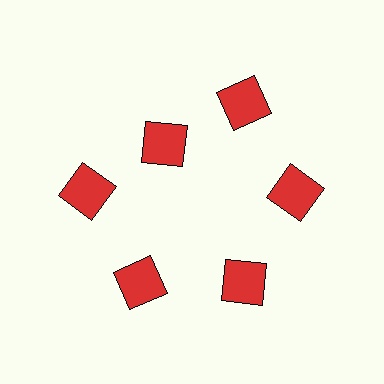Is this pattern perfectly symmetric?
No. The 6 red squares are arranged in a ring, but one element near the 11 o'clock position is pulled inward toward the center, breaking the 6-fold rotational symmetry.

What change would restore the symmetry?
The symmetry would be restored by moving it outward, back onto the ring so that all 6 squares sit at equal angles and equal distance from the center.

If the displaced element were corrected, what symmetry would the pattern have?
It would have 6-fold rotational symmetry — the pattern would map onto itself every 60 degrees.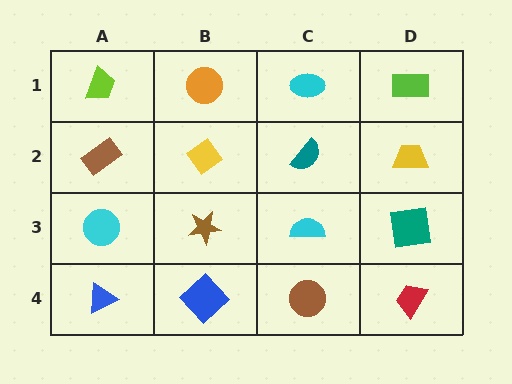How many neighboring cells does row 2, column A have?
3.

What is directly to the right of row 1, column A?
An orange circle.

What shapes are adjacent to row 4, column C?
A cyan semicircle (row 3, column C), a blue diamond (row 4, column B), a red trapezoid (row 4, column D).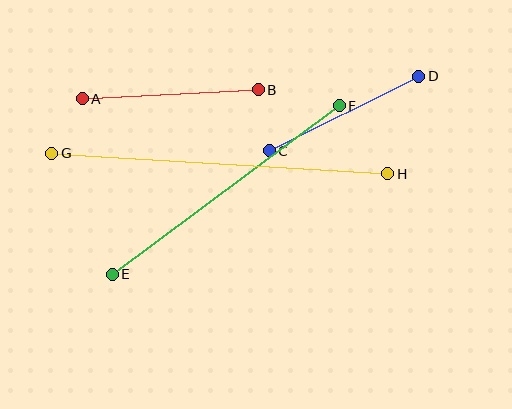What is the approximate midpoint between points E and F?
The midpoint is at approximately (226, 190) pixels.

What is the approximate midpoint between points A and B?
The midpoint is at approximately (170, 94) pixels.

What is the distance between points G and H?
The distance is approximately 337 pixels.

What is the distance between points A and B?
The distance is approximately 176 pixels.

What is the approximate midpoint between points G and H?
The midpoint is at approximately (220, 164) pixels.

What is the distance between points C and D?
The distance is approximately 167 pixels.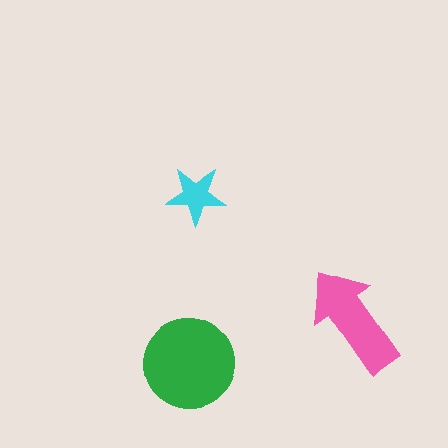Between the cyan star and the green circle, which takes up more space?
The green circle.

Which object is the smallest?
The cyan star.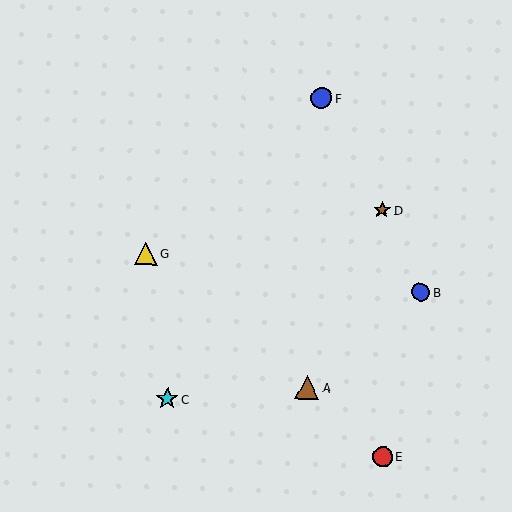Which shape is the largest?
The brown triangle (labeled A) is the largest.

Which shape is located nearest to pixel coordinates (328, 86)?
The blue circle (labeled F) at (321, 98) is nearest to that location.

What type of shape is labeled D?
Shape D is a brown star.